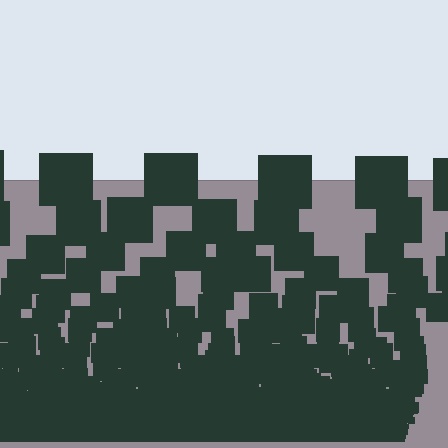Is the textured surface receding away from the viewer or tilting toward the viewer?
The surface appears to tilt toward the viewer. Texture elements get larger and sparser toward the top.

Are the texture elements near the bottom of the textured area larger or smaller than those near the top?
Smaller. The gradient is inverted — elements near the bottom are smaller and denser.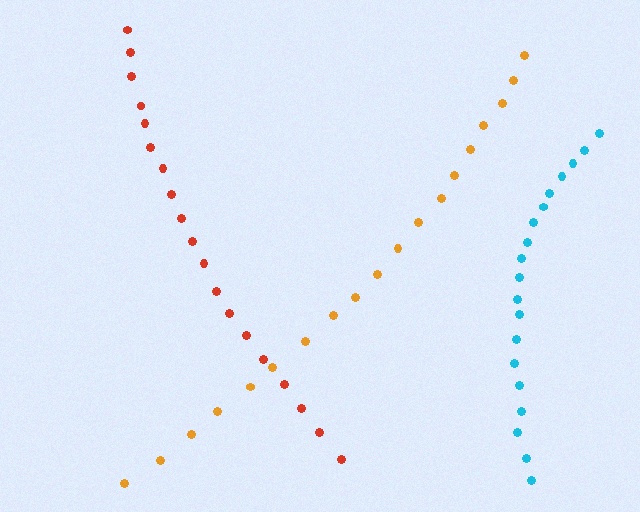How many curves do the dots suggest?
There are 3 distinct paths.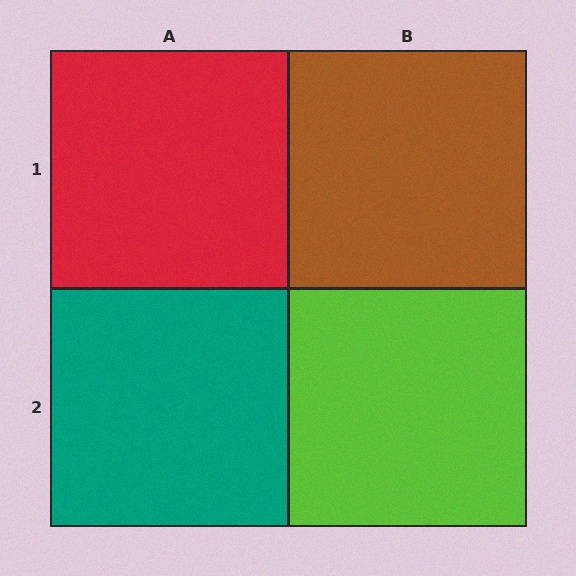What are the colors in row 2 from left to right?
Teal, lime.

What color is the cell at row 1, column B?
Brown.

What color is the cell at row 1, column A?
Red.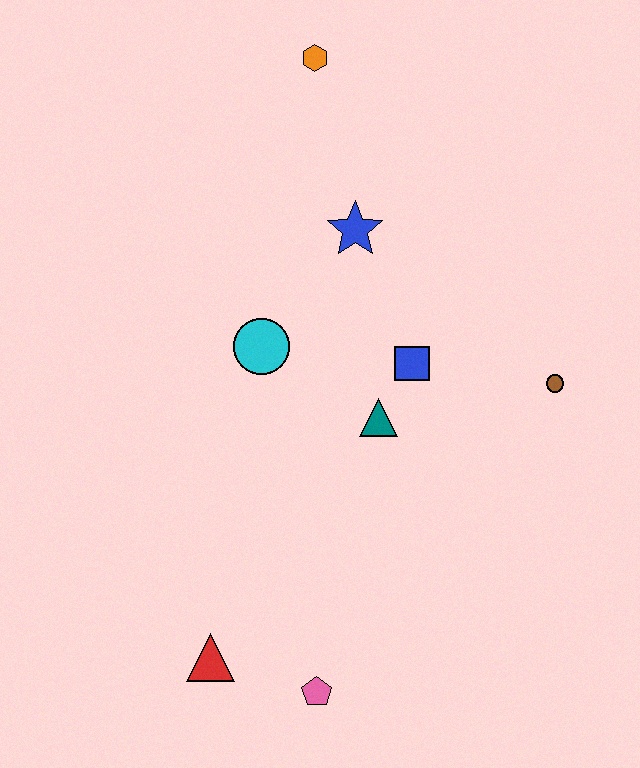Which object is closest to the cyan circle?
The teal triangle is closest to the cyan circle.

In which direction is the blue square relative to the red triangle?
The blue square is above the red triangle.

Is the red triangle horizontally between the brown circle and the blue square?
No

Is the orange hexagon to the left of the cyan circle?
No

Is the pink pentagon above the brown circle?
No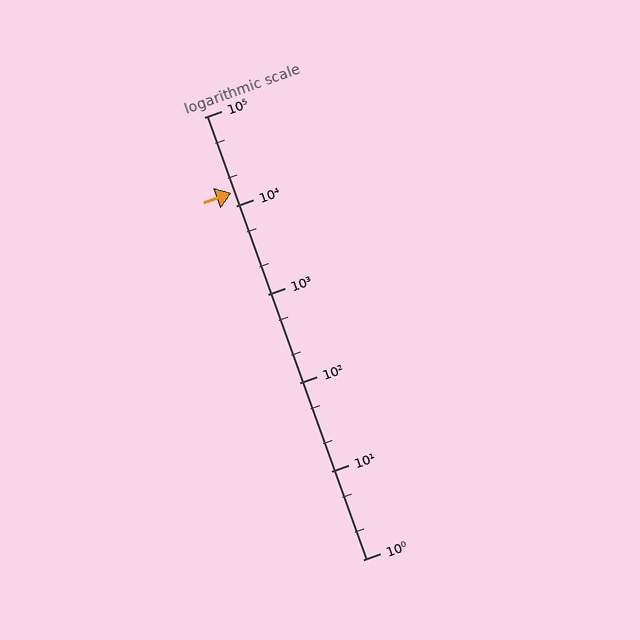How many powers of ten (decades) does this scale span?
The scale spans 5 decades, from 1 to 100000.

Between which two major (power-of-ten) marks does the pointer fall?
The pointer is between 10000 and 100000.